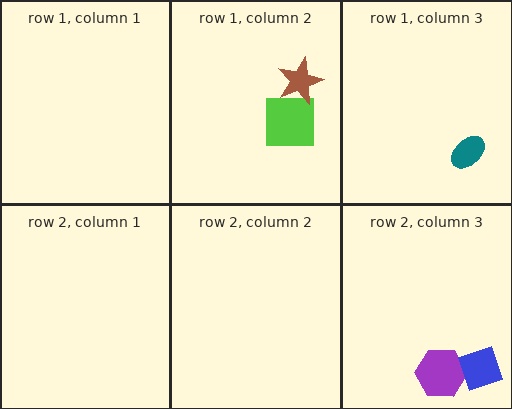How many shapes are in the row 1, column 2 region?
2.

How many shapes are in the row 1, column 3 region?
1.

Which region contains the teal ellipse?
The row 1, column 3 region.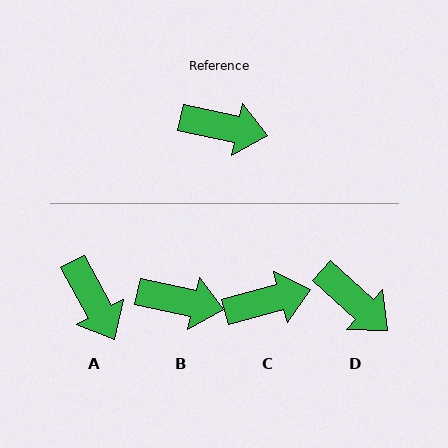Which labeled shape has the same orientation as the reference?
B.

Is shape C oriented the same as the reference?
No, it is off by about 27 degrees.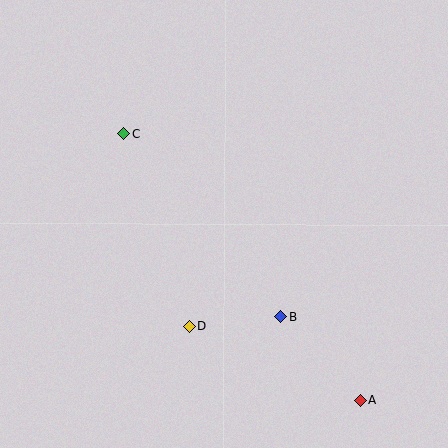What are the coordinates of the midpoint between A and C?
The midpoint between A and C is at (242, 267).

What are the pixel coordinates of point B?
Point B is at (281, 317).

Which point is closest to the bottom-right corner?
Point A is closest to the bottom-right corner.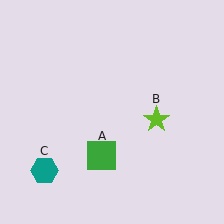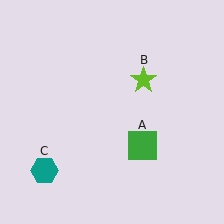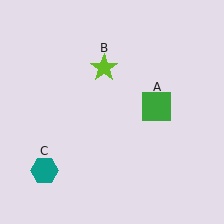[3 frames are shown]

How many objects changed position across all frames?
2 objects changed position: green square (object A), lime star (object B).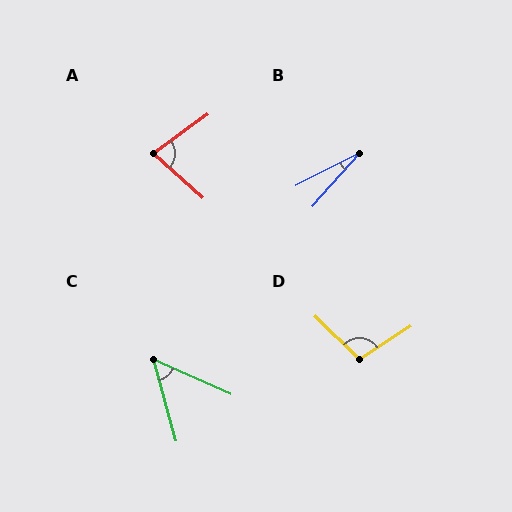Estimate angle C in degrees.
Approximately 51 degrees.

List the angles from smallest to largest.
B (21°), C (51°), A (78°), D (103°).